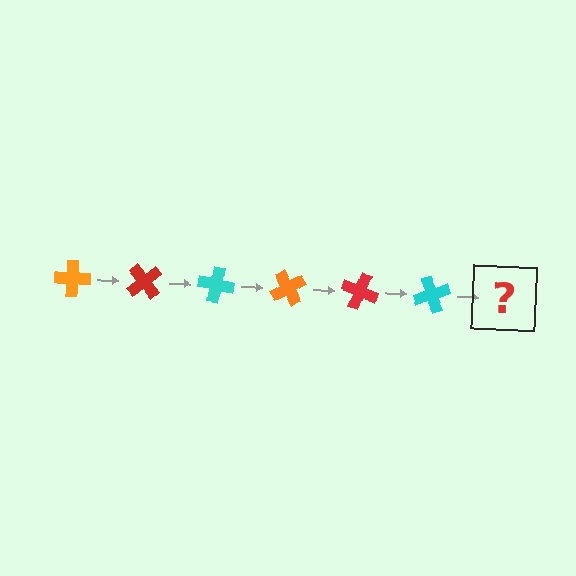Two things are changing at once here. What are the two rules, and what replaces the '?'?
The two rules are that it rotates 50 degrees each step and the color cycles through orange, red, and cyan. The '?' should be an orange cross, rotated 300 degrees from the start.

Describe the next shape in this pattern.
It should be an orange cross, rotated 300 degrees from the start.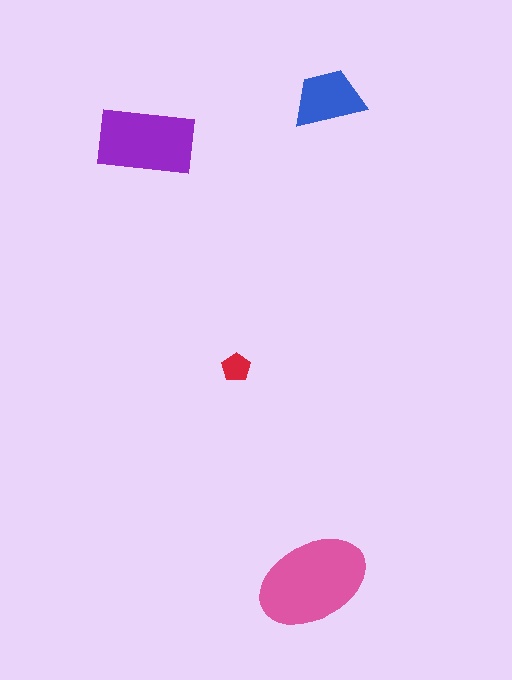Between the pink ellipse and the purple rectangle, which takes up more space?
The pink ellipse.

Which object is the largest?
The pink ellipse.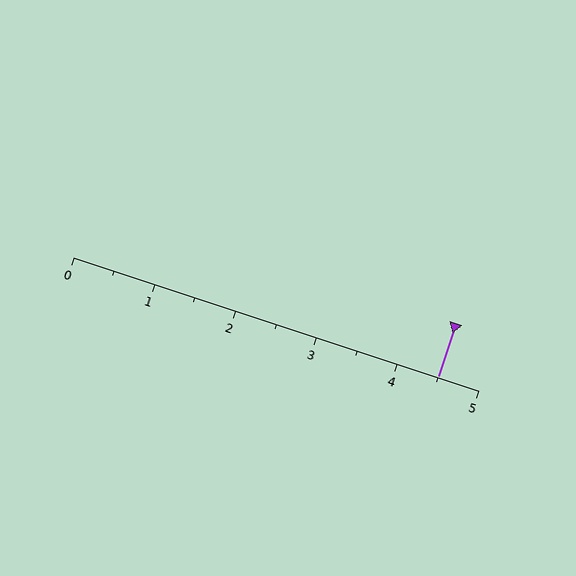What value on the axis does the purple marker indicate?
The marker indicates approximately 4.5.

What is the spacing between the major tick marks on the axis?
The major ticks are spaced 1 apart.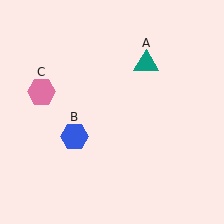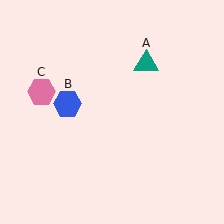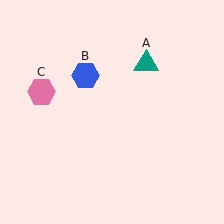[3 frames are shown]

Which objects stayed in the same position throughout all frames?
Teal triangle (object A) and pink hexagon (object C) remained stationary.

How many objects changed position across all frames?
1 object changed position: blue hexagon (object B).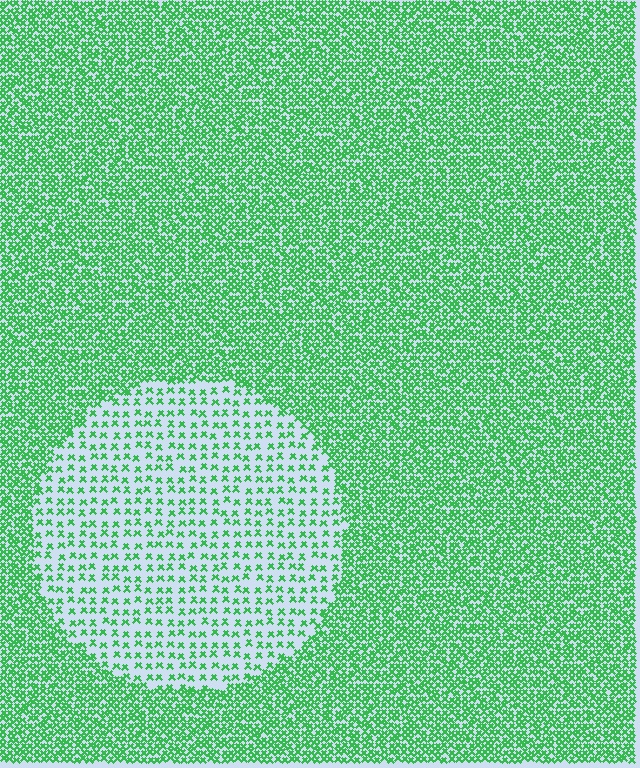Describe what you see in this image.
The image contains small green elements arranged at two different densities. A circle-shaped region is visible where the elements are less densely packed than the surrounding area.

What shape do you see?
I see a circle.